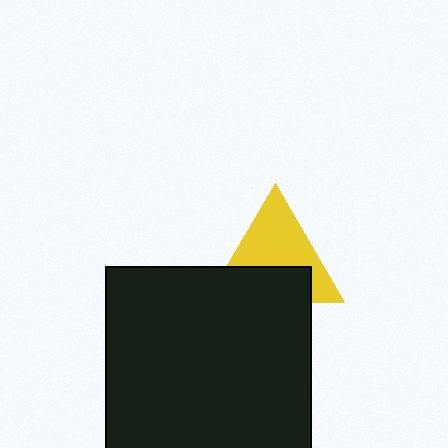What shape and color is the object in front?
The object in front is a black square.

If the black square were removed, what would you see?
You would see the complete yellow triangle.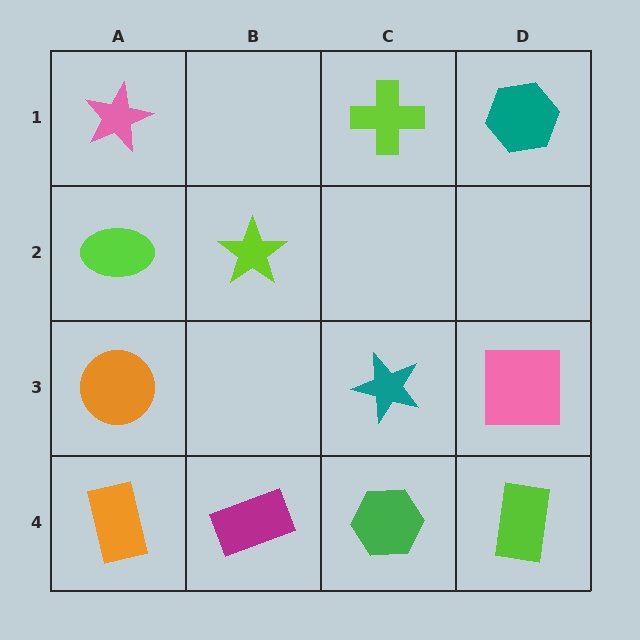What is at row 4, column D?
A lime rectangle.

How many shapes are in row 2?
2 shapes.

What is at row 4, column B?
A magenta rectangle.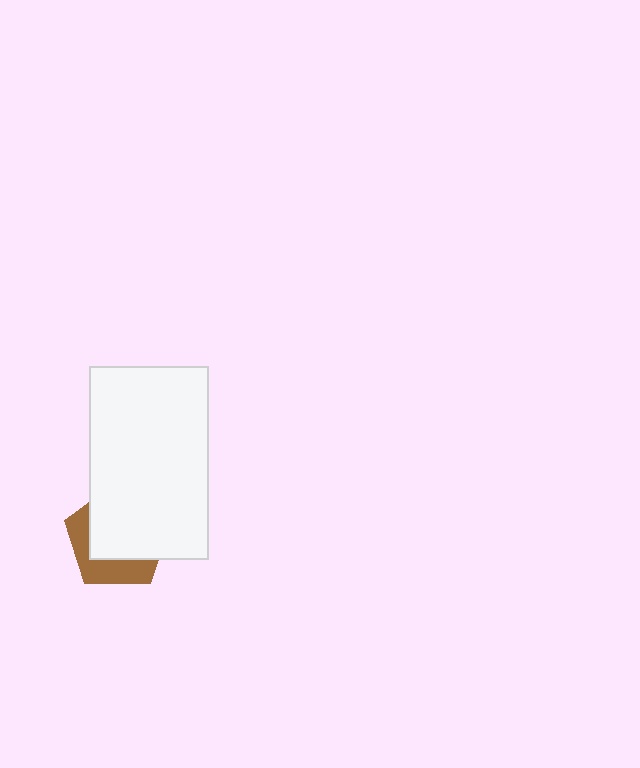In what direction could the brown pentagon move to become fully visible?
The brown pentagon could move toward the lower-left. That would shift it out from behind the white rectangle entirely.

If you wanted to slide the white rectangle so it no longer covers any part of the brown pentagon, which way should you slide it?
Slide it toward the upper-right — that is the most direct way to separate the two shapes.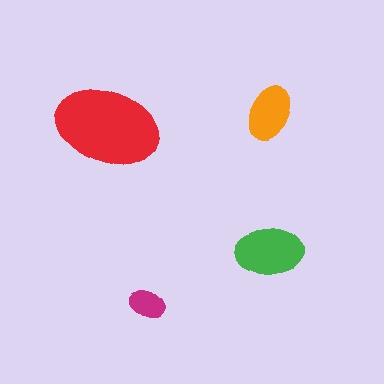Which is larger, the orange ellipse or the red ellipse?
The red one.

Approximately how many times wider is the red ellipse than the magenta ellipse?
About 3 times wider.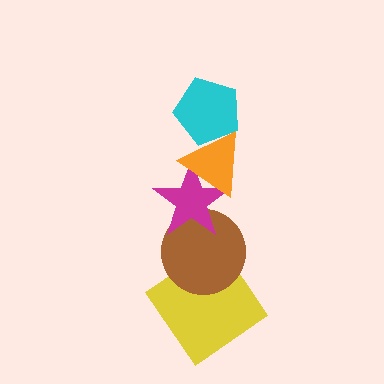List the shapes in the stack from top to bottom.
From top to bottom: the cyan pentagon, the orange triangle, the magenta star, the brown circle, the yellow diamond.